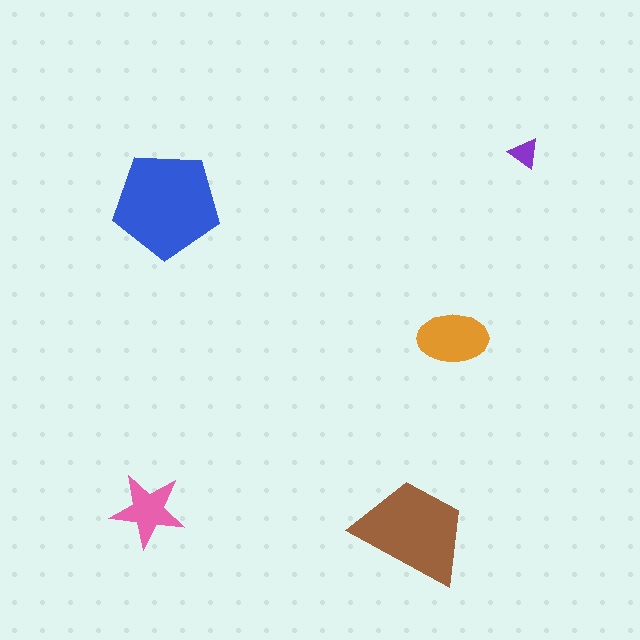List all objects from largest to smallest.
The blue pentagon, the brown trapezoid, the orange ellipse, the pink star, the purple triangle.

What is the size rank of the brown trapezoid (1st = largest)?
2nd.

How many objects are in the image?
There are 5 objects in the image.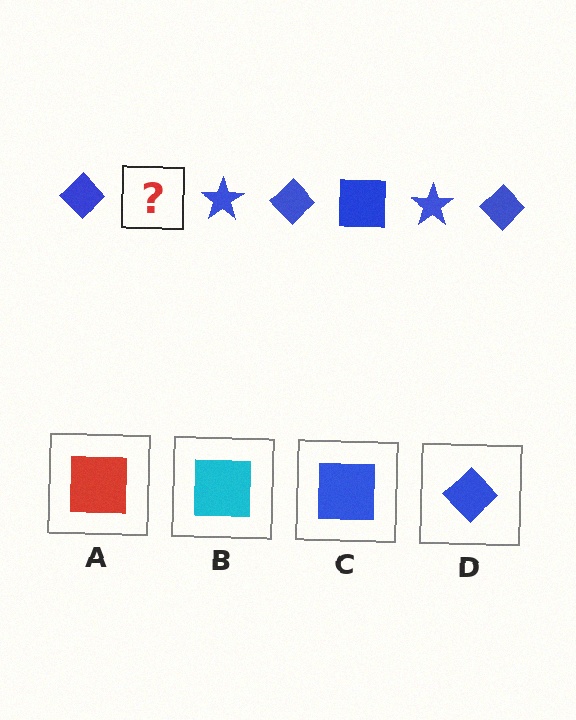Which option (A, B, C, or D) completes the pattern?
C.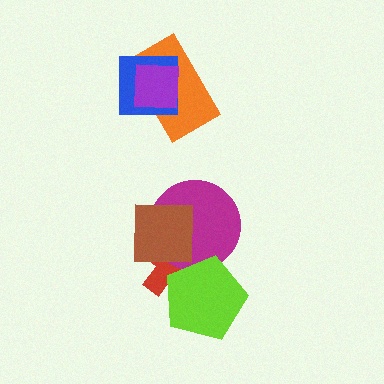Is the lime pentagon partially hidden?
No, no other shape covers it.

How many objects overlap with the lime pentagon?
2 objects overlap with the lime pentagon.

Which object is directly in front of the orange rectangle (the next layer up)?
The blue square is directly in front of the orange rectangle.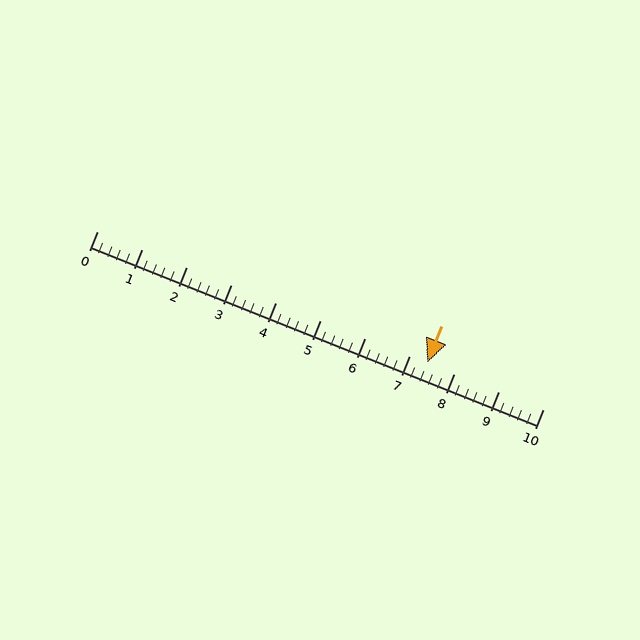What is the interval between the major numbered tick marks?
The major tick marks are spaced 1 units apart.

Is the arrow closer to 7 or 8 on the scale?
The arrow is closer to 7.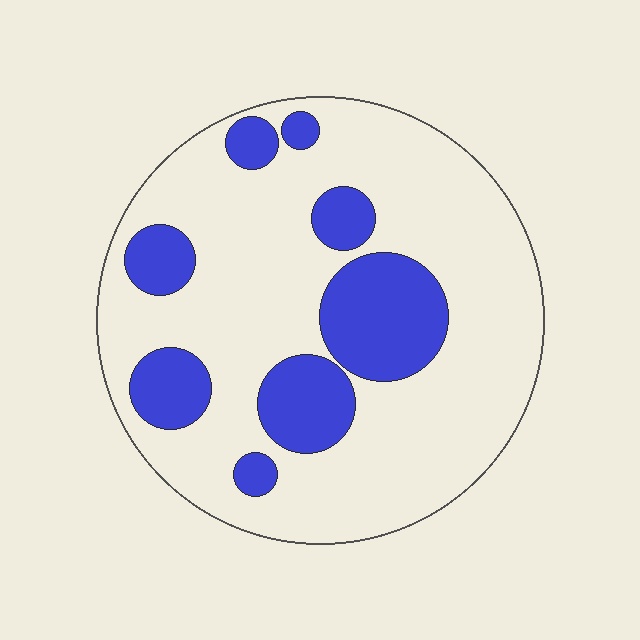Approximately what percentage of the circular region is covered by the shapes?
Approximately 25%.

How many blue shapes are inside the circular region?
8.